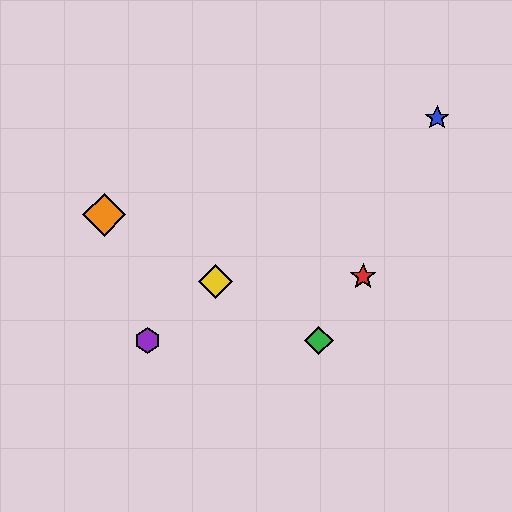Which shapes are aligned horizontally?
The green diamond, the purple hexagon are aligned horizontally.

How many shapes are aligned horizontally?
2 shapes (the green diamond, the purple hexagon) are aligned horizontally.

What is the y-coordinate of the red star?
The red star is at y≈277.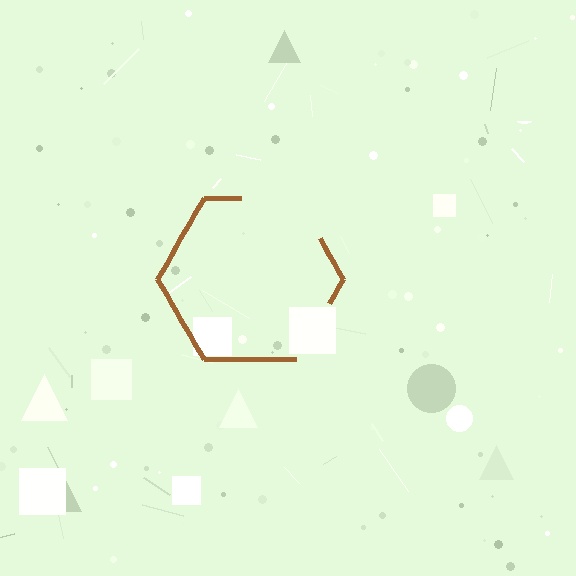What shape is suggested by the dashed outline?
The dashed outline suggests a hexagon.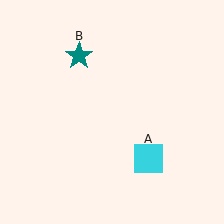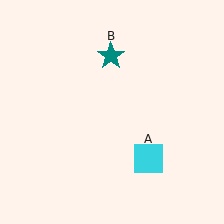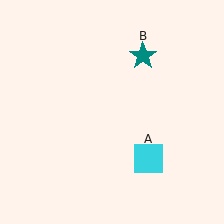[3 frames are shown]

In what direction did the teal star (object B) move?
The teal star (object B) moved right.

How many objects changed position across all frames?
1 object changed position: teal star (object B).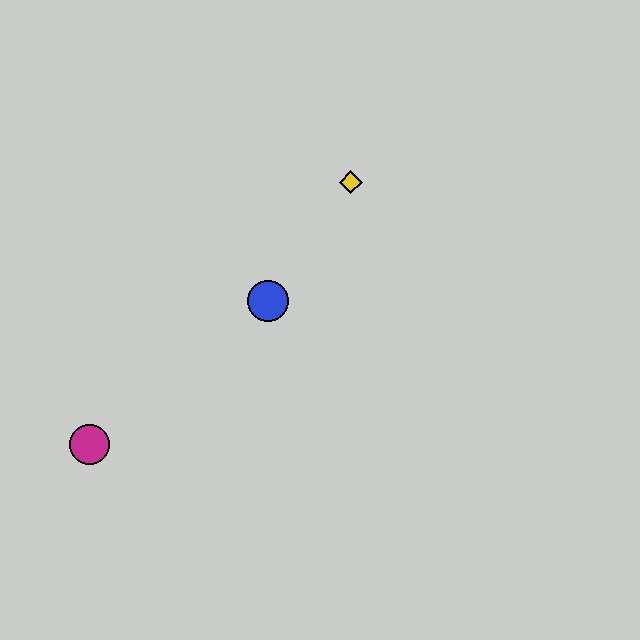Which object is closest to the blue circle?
The yellow diamond is closest to the blue circle.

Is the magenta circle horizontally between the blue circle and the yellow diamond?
No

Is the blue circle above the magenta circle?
Yes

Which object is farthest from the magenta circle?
The yellow diamond is farthest from the magenta circle.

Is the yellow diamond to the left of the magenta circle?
No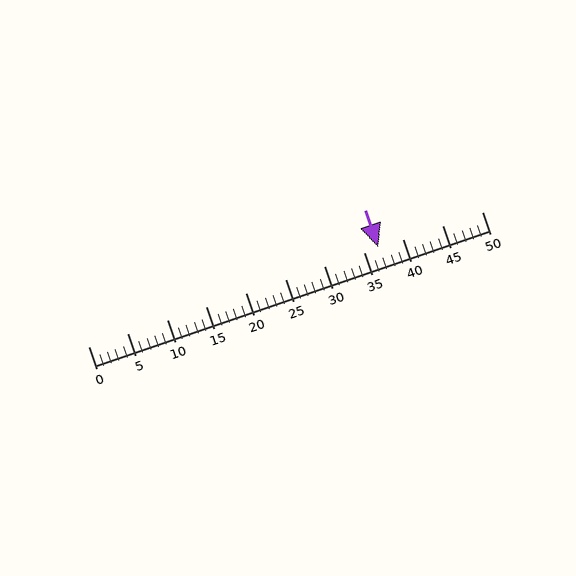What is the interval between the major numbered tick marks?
The major tick marks are spaced 5 units apart.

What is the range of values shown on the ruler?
The ruler shows values from 0 to 50.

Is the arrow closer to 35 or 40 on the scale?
The arrow is closer to 35.